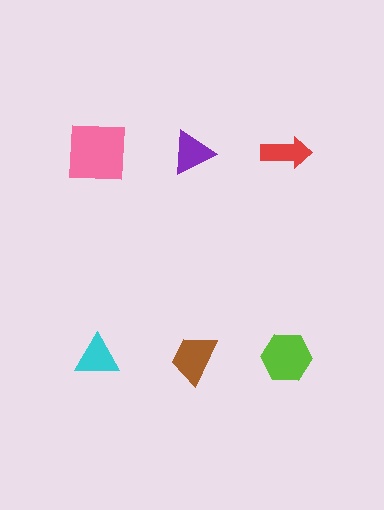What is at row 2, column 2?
A brown trapezoid.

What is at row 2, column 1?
A cyan triangle.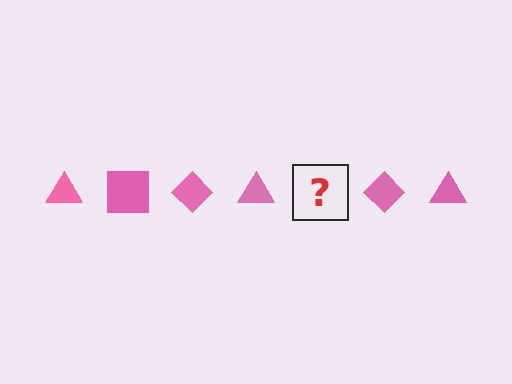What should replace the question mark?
The question mark should be replaced with a pink square.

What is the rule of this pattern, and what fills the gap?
The rule is that the pattern cycles through triangle, square, diamond shapes in pink. The gap should be filled with a pink square.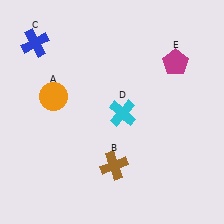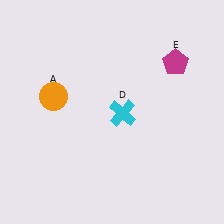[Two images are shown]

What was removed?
The brown cross (B), the blue cross (C) were removed in Image 2.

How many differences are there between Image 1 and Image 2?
There are 2 differences between the two images.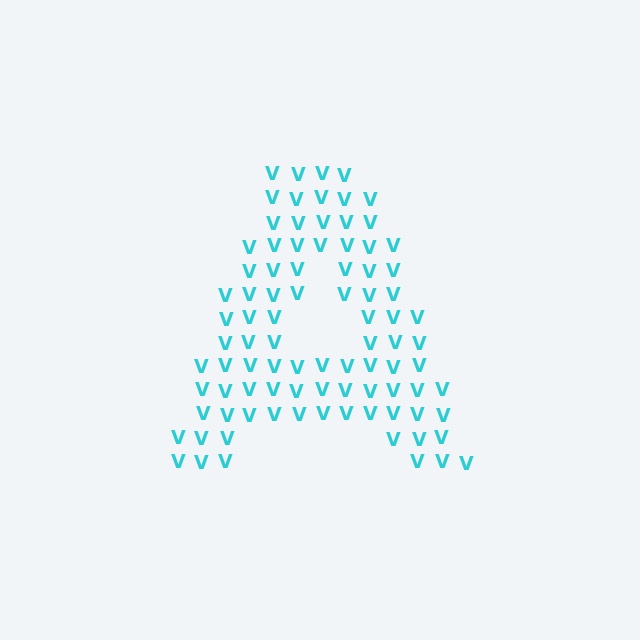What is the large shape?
The large shape is the letter A.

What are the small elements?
The small elements are letter V's.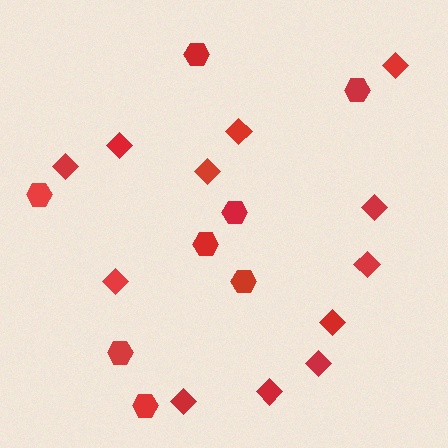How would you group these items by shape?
There are 2 groups: one group of hexagons (8) and one group of diamonds (12).